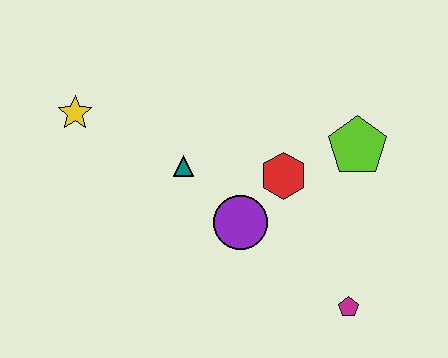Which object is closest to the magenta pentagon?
The purple circle is closest to the magenta pentagon.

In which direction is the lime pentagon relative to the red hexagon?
The lime pentagon is to the right of the red hexagon.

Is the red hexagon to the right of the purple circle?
Yes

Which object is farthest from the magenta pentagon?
The yellow star is farthest from the magenta pentagon.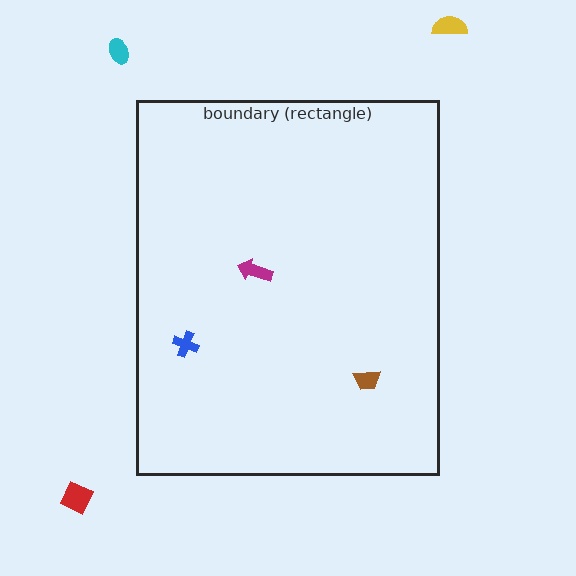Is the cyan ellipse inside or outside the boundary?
Outside.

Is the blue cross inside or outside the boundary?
Inside.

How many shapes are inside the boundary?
3 inside, 3 outside.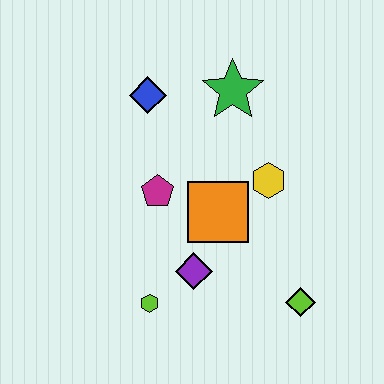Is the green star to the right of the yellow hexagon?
No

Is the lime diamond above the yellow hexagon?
No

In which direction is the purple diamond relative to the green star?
The purple diamond is below the green star.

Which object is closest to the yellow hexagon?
The orange square is closest to the yellow hexagon.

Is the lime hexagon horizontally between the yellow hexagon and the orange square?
No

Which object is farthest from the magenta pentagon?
The lime diamond is farthest from the magenta pentagon.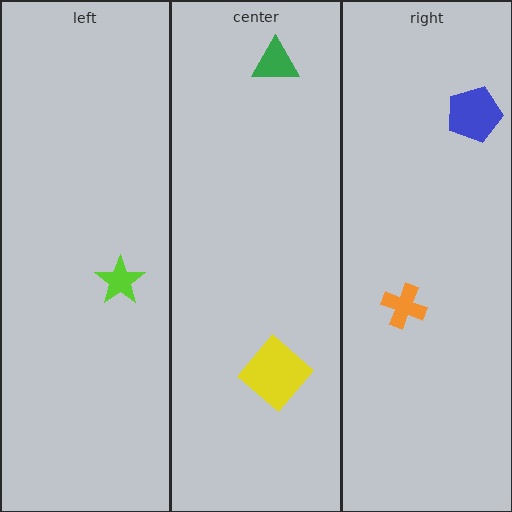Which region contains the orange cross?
The right region.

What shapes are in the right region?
The orange cross, the blue pentagon.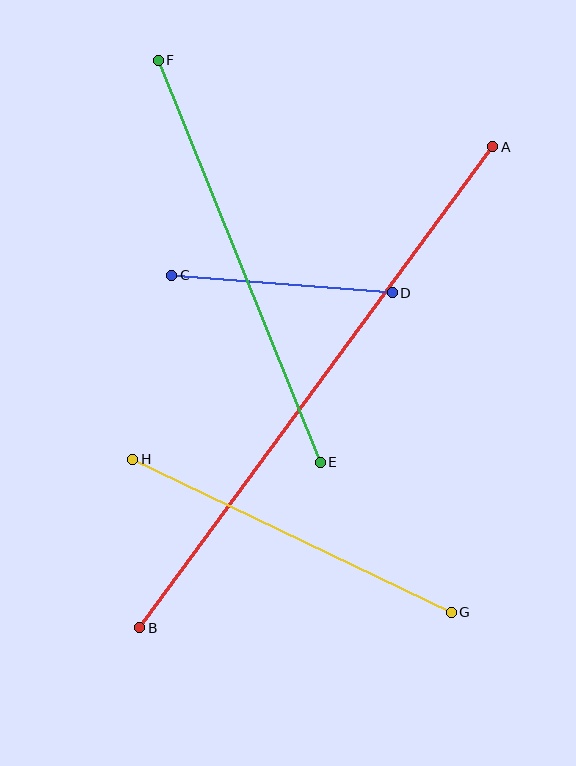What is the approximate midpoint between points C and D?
The midpoint is at approximately (282, 284) pixels.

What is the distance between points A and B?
The distance is approximately 597 pixels.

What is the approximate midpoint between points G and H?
The midpoint is at approximately (292, 536) pixels.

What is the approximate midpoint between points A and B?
The midpoint is at approximately (316, 387) pixels.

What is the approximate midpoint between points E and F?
The midpoint is at approximately (239, 261) pixels.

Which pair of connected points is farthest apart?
Points A and B are farthest apart.